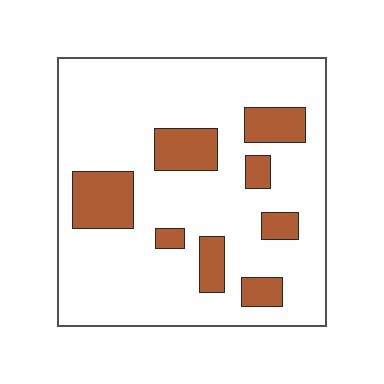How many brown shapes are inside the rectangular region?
8.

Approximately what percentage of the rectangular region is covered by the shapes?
Approximately 20%.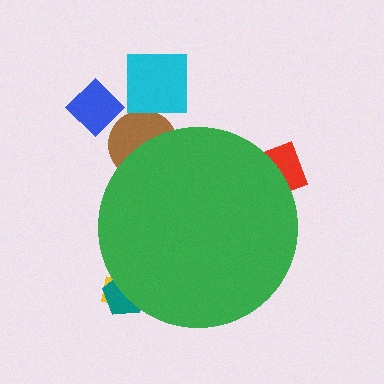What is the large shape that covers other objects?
A green circle.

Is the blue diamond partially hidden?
No, the blue diamond is fully visible.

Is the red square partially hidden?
Yes, the red square is partially hidden behind the green circle.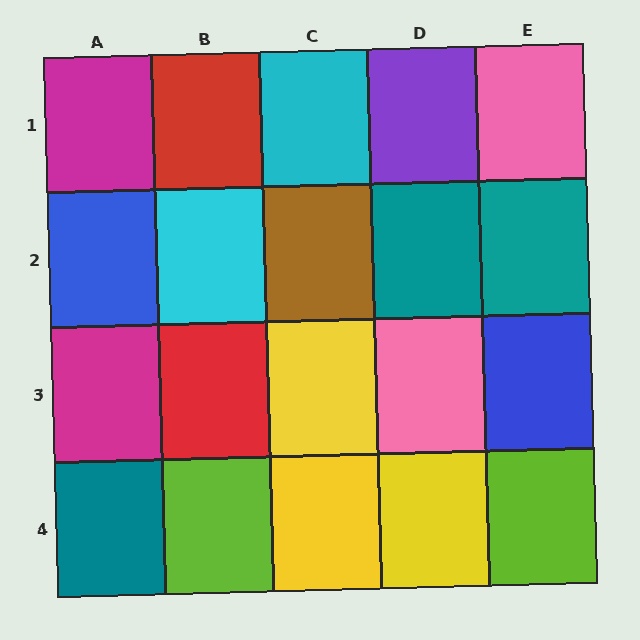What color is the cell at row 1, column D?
Purple.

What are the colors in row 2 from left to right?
Blue, cyan, brown, teal, teal.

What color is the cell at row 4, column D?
Yellow.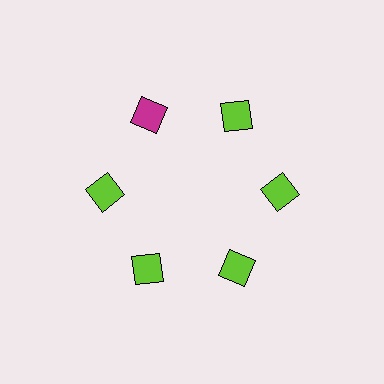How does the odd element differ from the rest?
It has a different color: magenta instead of lime.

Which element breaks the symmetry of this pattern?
The magenta square at roughly the 11 o'clock position breaks the symmetry. All other shapes are lime squares.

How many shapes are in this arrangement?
There are 6 shapes arranged in a ring pattern.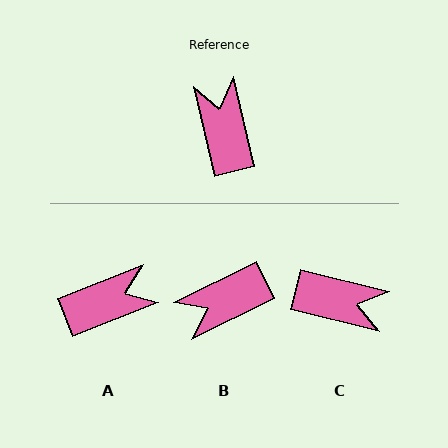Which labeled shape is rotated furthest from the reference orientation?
C, about 117 degrees away.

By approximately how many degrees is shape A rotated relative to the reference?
Approximately 81 degrees clockwise.